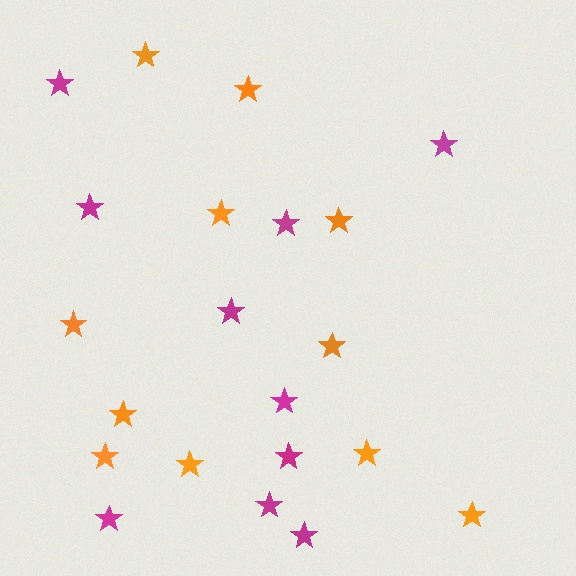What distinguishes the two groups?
There are 2 groups: one group of magenta stars (10) and one group of orange stars (11).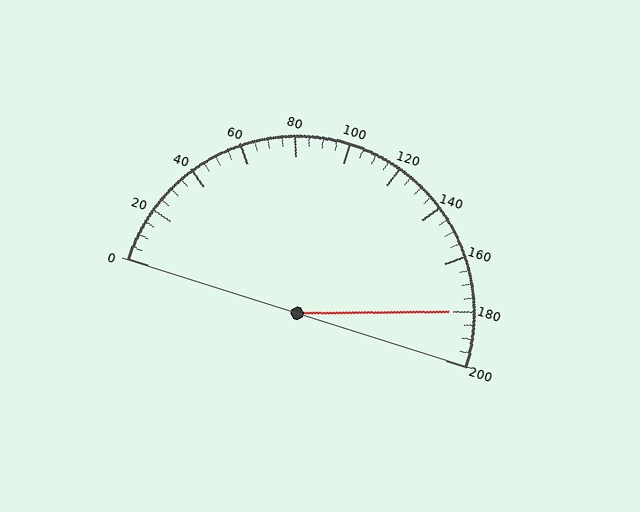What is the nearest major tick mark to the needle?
The nearest major tick mark is 180.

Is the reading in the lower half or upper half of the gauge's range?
The reading is in the upper half of the range (0 to 200).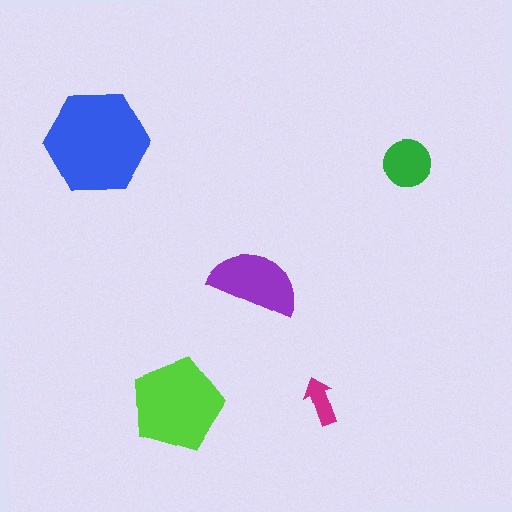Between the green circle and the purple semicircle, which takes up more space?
The purple semicircle.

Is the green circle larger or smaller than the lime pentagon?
Smaller.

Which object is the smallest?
The magenta arrow.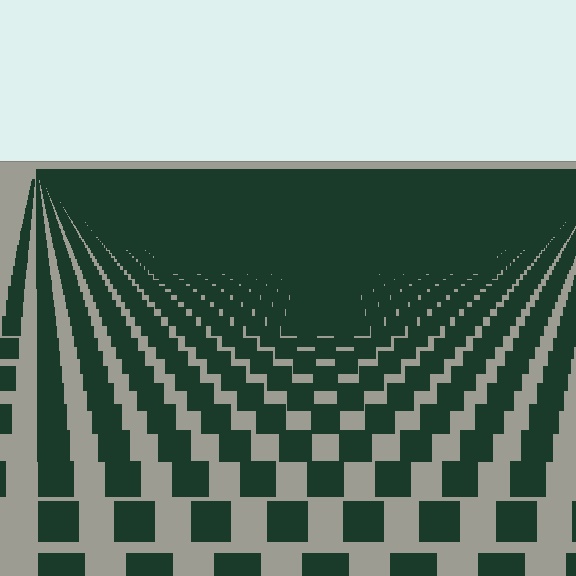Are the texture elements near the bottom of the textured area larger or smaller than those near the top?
Larger. Near the bottom, elements are closer to the viewer and appear at a bigger on-screen size.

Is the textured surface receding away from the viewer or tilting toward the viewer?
The surface is receding away from the viewer. Texture elements get smaller and denser toward the top.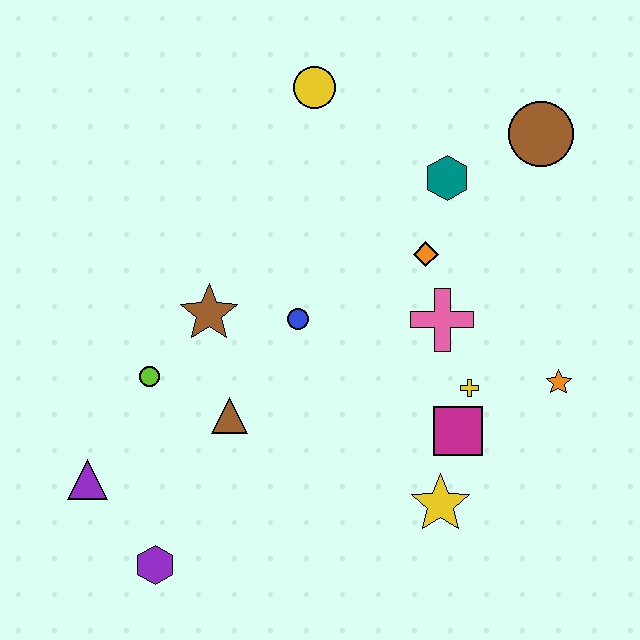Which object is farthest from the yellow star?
The yellow circle is farthest from the yellow star.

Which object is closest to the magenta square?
The yellow cross is closest to the magenta square.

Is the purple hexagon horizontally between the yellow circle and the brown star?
No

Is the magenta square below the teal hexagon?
Yes